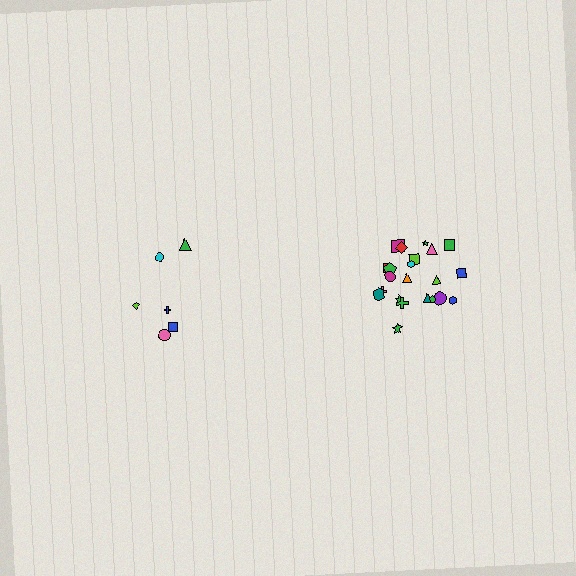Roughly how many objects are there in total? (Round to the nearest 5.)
Roughly 30 objects in total.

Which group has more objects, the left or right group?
The right group.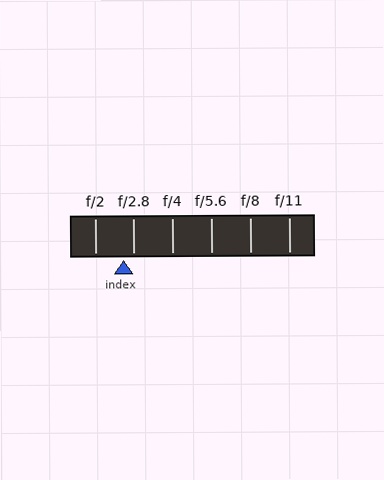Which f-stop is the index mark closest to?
The index mark is closest to f/2.8.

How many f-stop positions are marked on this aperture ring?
There are 6 f-stop positions marked.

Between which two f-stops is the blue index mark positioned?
The index mark is between f/2 and f/2.8.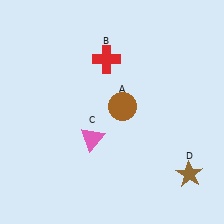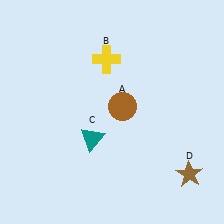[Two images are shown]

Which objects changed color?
B changed from red to yellow. C changed from pink to teal.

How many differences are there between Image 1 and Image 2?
There are 2 differences between the two images.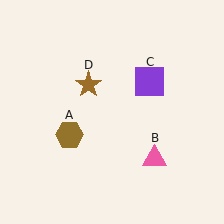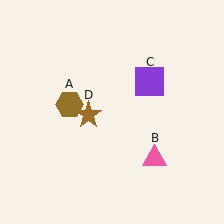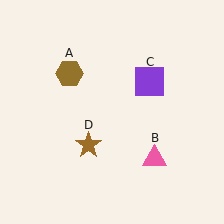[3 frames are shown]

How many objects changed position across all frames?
2 objects changed position: brown hexagon (object A), brown star (object D).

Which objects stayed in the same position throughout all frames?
Pink triangle (object B) and purple square (object C) remained stationary.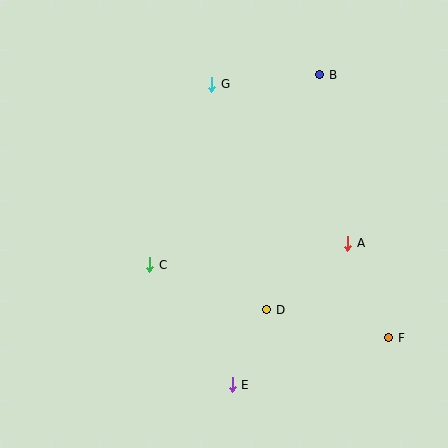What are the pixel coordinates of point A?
Point A is at (348, 243).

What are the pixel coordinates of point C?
Point C is at (150, 265).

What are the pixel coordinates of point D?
Point D is at (267, 310).